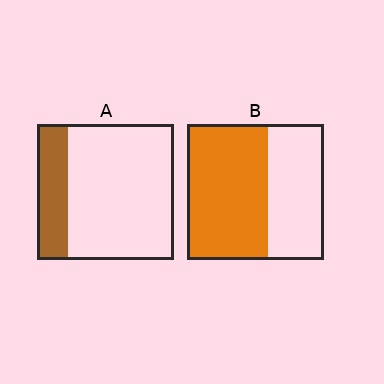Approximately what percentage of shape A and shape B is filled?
A is approximately 25% and B is approximately 60%.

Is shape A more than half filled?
No.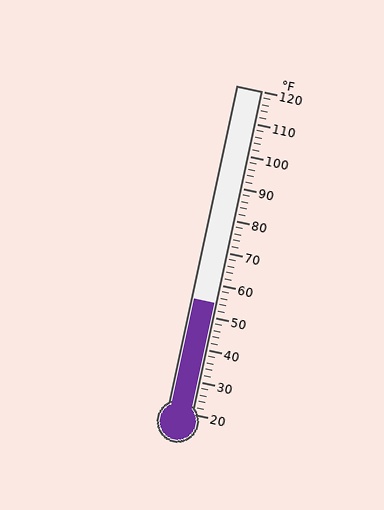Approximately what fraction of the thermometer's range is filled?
The thermometer is filled to approximately 35% of its range.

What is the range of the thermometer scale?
The thermometer scale ranges from 20°F to 120°F.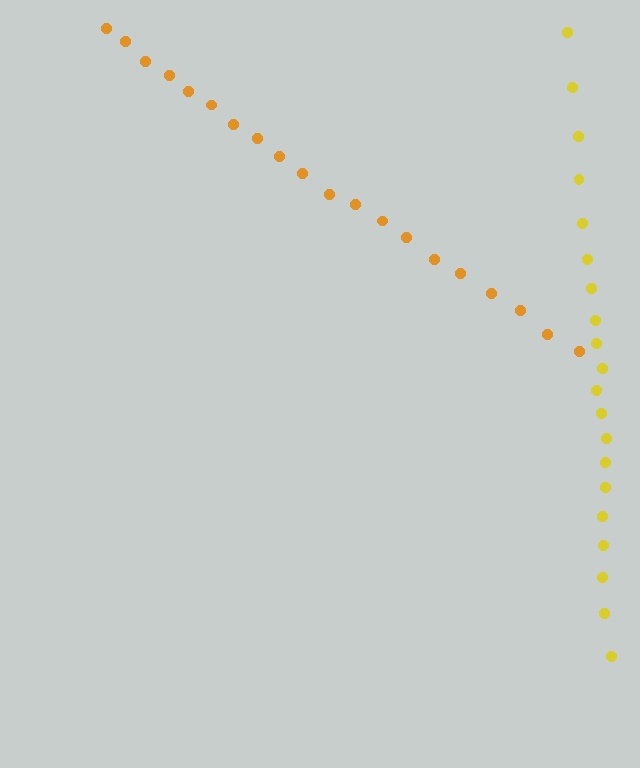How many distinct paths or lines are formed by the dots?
There are 2 distinct paths.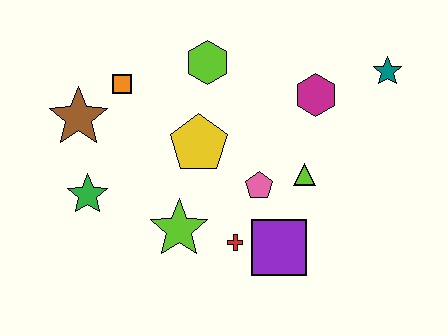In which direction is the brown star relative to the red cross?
The brown star is to the left of the red cross.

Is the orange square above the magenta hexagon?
Yes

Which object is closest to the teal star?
The magenta hexagon is closest to the teal star.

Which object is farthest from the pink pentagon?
The brown star is farthest from the pink pentagon.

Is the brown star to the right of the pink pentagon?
No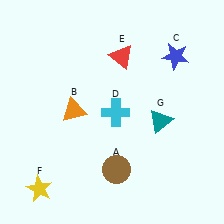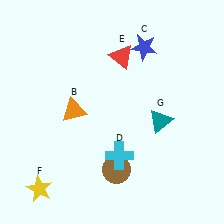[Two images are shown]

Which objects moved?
The objects that moved are: the blue star (C), the cyan cross (D).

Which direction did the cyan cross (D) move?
The cyan cross (D) moved down.